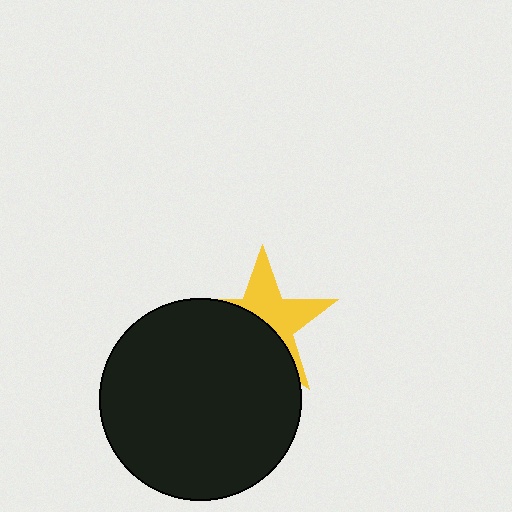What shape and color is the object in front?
The object in front is a black circle.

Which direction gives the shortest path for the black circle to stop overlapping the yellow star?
Moving down gives the shortest separation.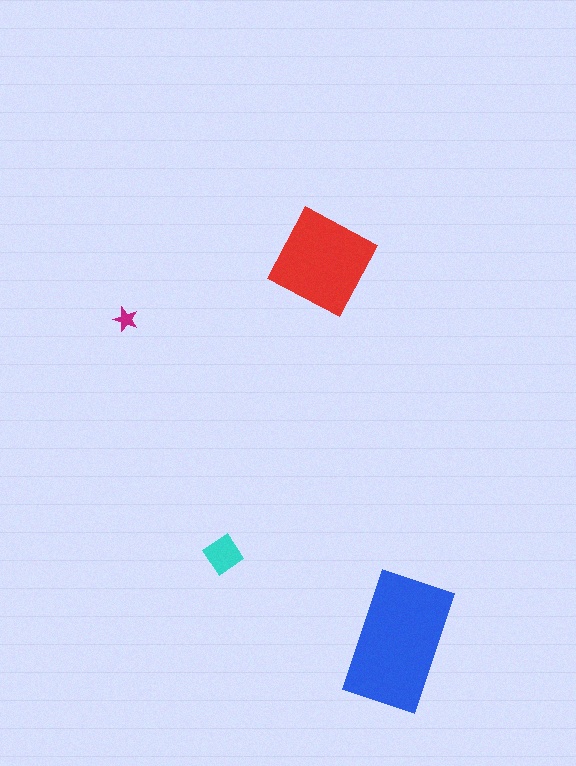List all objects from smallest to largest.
The magenta star, the cyan diamond, the red diamond, the blue rectangle.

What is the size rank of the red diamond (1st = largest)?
2nd.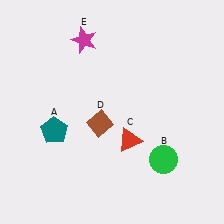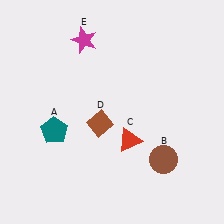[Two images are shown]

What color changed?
The circle (B) changed from green in Image 1 to brown in Image 2.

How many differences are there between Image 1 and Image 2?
There is 1 difference between the two images.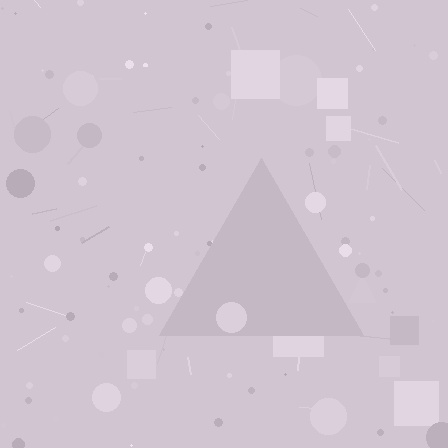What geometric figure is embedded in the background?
A triangle is embedded in the background.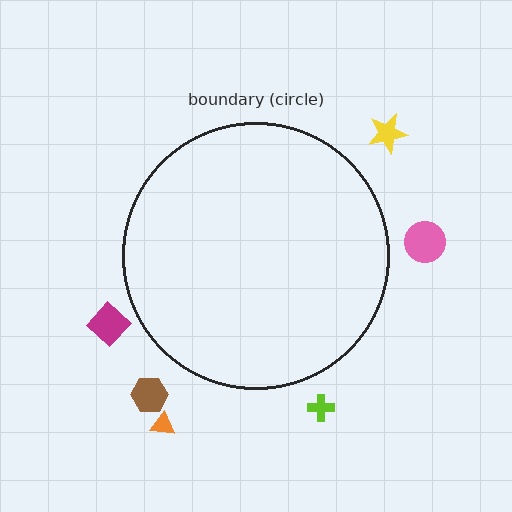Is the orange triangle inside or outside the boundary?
Outside.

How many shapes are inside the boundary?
0 inside, 6 outside.